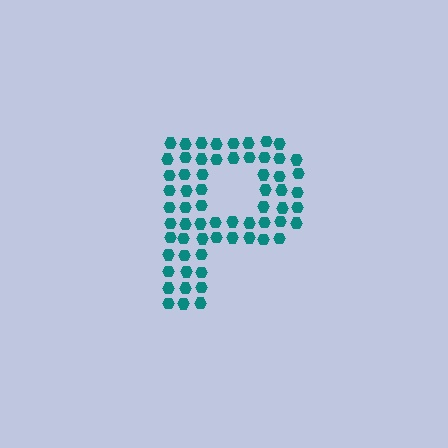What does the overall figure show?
The overall figure shows the letter P.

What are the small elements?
The small elements are hexagons.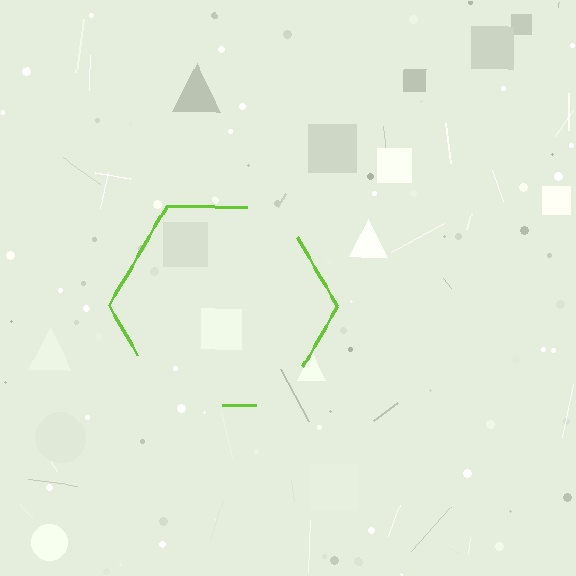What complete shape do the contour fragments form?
The contour fragments form a hexagon.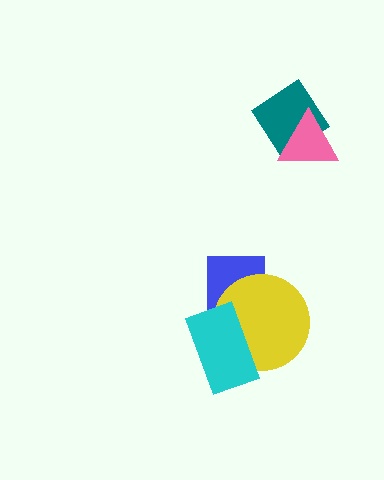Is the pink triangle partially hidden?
No, no other shape covers it.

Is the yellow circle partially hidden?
Yes, it is partially covered by another shape.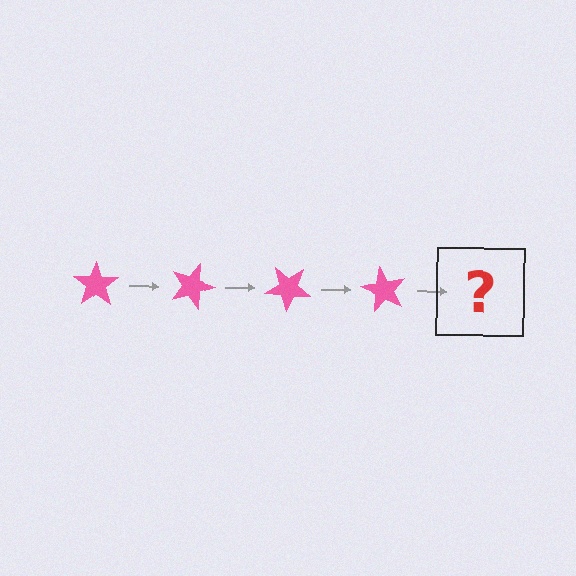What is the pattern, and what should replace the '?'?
The pattern is that the star rotates 20 degrees each step. The '?' should be a pink star rotated 80 degrees.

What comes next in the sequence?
The next element should be a pink star rotated 80 degrees.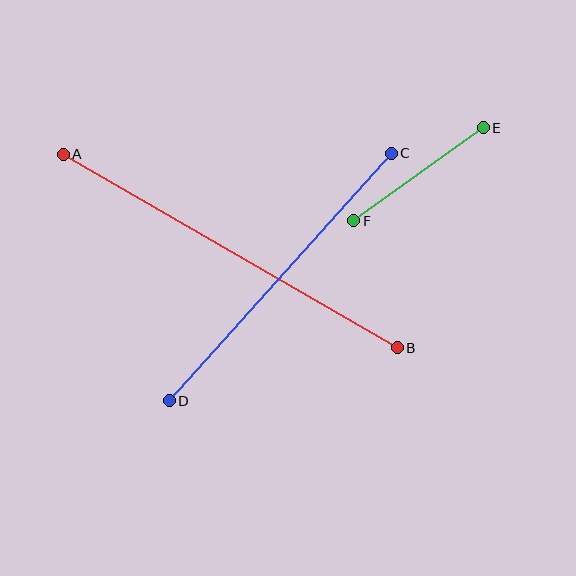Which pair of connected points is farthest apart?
Points A and B are farthest apart.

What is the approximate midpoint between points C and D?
The midpoint is at approximately (280, 277) pixels.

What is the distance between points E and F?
The distance is approximately 159 pixels.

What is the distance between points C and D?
The distance is approximately 332 pixels.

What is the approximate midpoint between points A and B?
The midpoint is at approximately (230, 251) pixels.